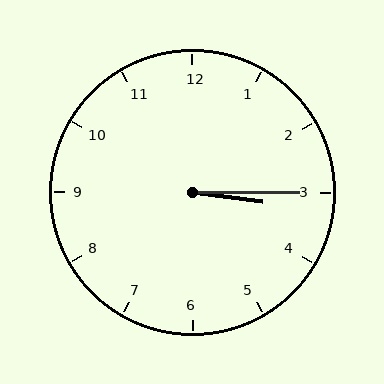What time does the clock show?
3:15.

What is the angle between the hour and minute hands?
Approximately 8 degrees.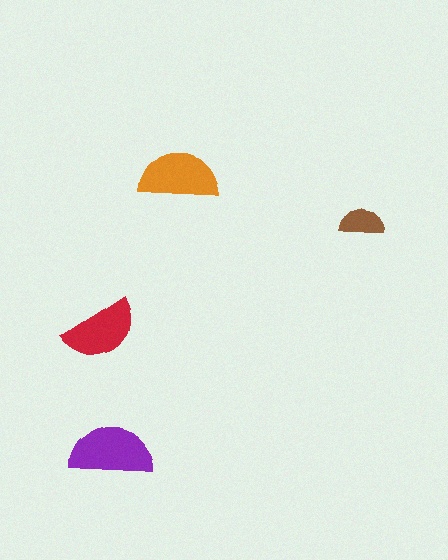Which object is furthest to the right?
The brown semicircle is rightmost.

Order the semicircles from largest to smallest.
the purple one, the orange one, the red one, the brown one.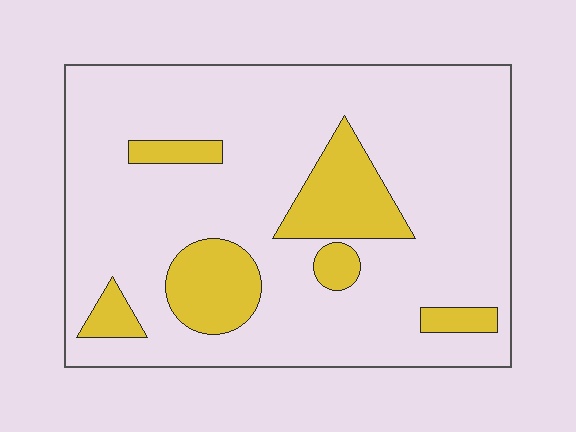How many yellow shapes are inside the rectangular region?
6.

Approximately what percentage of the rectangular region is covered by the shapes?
Approximately 20%.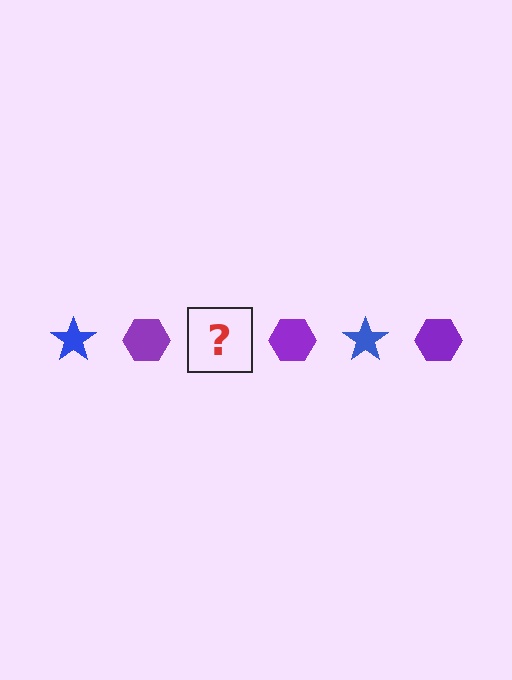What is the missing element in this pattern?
The missing element is a blue star.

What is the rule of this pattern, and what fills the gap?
The rule is that the pattern alternates between blue star and purple hexagon. The gap should be filled with a blue star.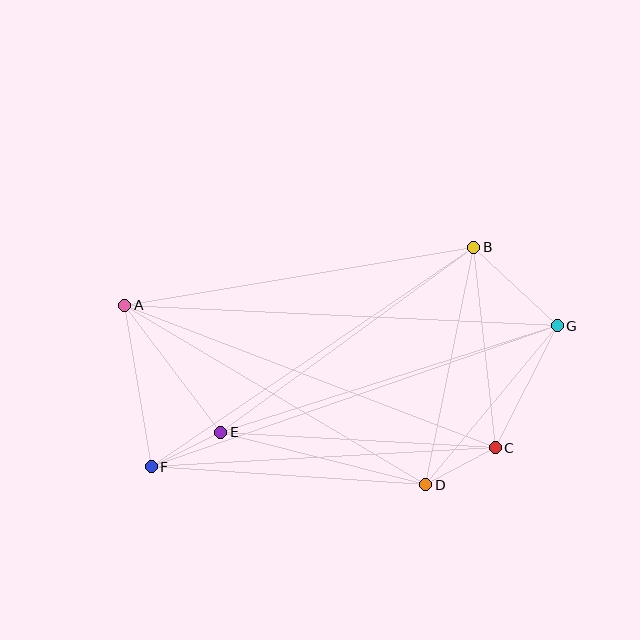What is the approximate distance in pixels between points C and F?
The distance between C and F is approximately 344 pixels.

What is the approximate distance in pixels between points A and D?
The distance between A and D is approximately 351 pixels.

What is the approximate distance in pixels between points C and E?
The distance between C and E is approximately 275 pixels.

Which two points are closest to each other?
Points E and F are closest to each other.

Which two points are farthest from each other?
Points A and G are farthest from each other.